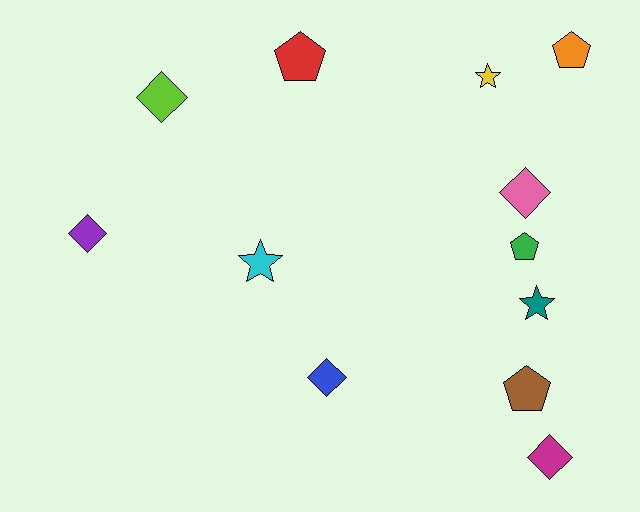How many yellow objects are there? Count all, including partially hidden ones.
There is 1 yellow object.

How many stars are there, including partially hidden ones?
There are 3 stars.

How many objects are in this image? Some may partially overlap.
There are 12 objects.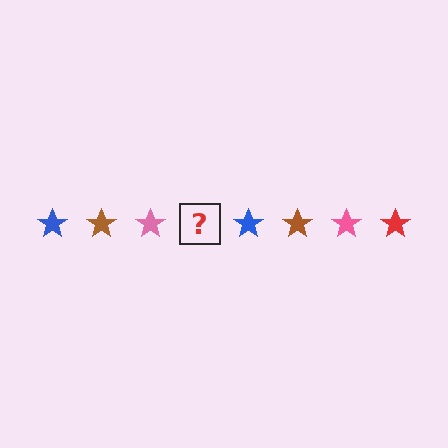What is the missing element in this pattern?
The missing element is a red star.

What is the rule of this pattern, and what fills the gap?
The rule is that the pattern cycles through blue, brown, pink, red stars. The gap should be filled with a red star.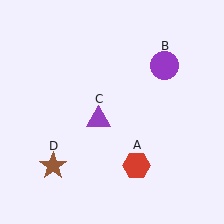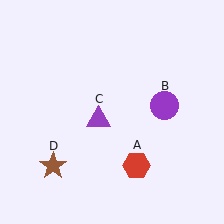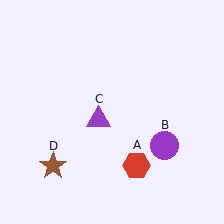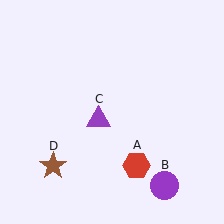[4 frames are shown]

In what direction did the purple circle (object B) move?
The purple circle (object B) moved down.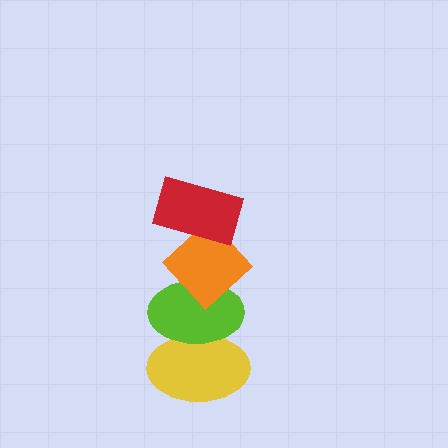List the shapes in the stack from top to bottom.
From top to bottom: the red rectangle, the orange diamond, the lime ellipse, the yellow ellipse.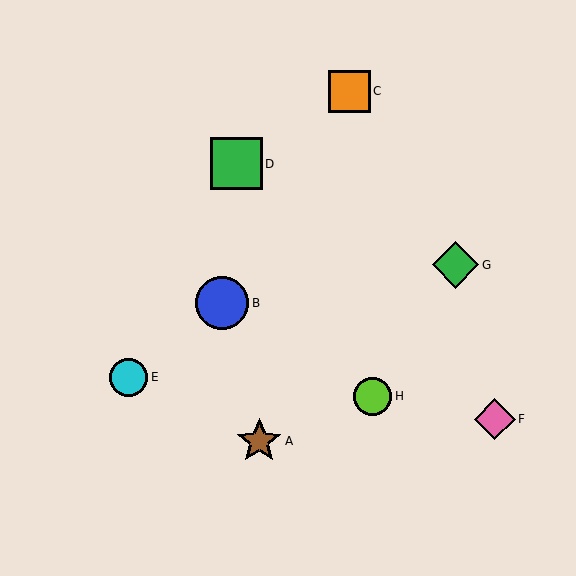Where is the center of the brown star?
The center of the brown star is at (259, 441).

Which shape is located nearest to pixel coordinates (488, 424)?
The pink diamond (labeled F) at (495, 419) is nearest to that location.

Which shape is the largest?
The blue circle (labeled B) is the largest.